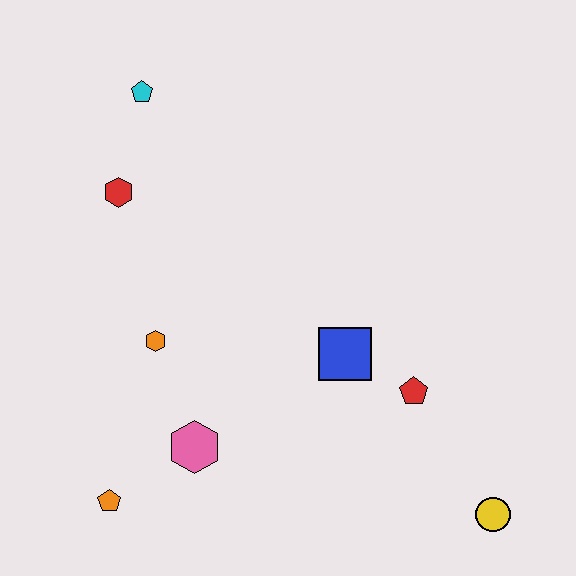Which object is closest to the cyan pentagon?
The red hexagon is closest to the cyan pentagon.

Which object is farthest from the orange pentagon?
The cyan pentagon is farthest from the orange pentagon.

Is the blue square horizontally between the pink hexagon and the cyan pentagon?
No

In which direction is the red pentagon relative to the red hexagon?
The red pentagon is to the right of the red hexagon.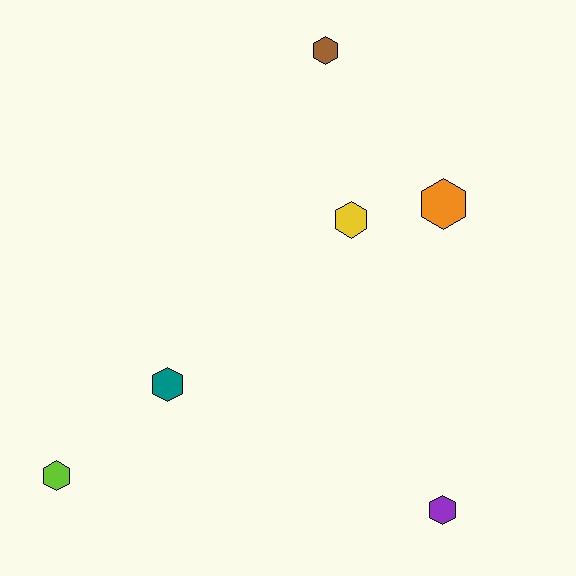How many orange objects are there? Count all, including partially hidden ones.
There is 1 orange object.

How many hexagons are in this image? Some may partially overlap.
There are 6 hexagons.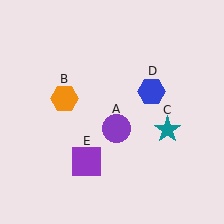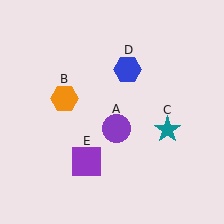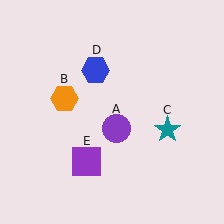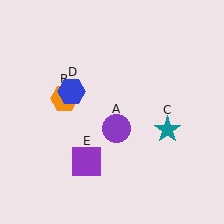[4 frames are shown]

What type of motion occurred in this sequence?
The blue hexagon (object D) rotated counterclockwise around the center of the scene.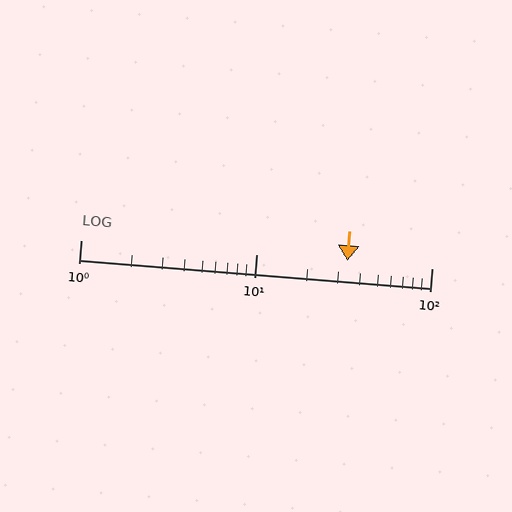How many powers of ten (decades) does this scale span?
The scale spans 2 decades, from 1 to 100.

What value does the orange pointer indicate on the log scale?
The pointer indicates approximately 33.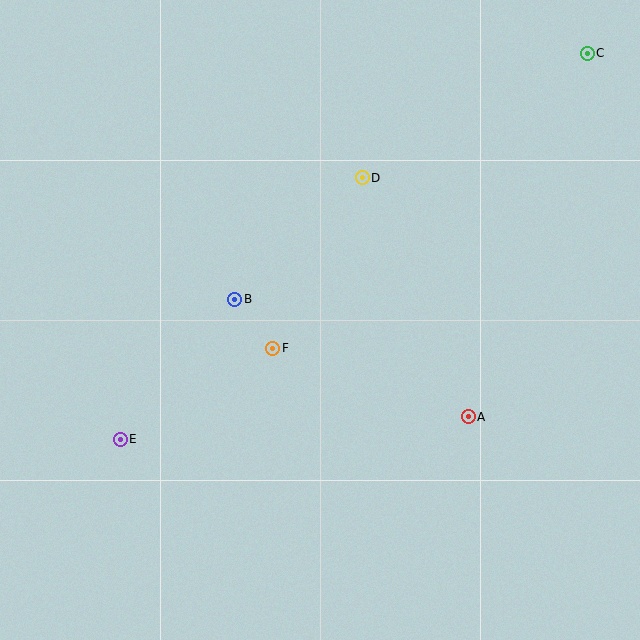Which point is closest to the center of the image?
Point F at (273, 348) is closest to the center.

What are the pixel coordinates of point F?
Point F is at (273, 348).